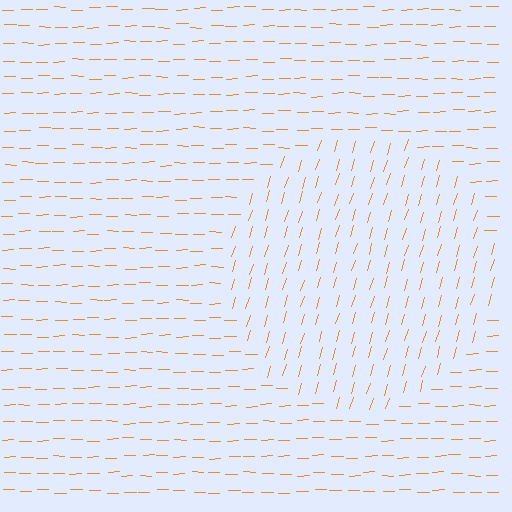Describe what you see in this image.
The image is filled with small orange line segments. A circle region in the image has lines oriented differently from the surrounding lines, creating a visible texture boundary.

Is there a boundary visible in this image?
Yes, there is a texture boundary formed by a change in line orientation.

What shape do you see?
I see a circle.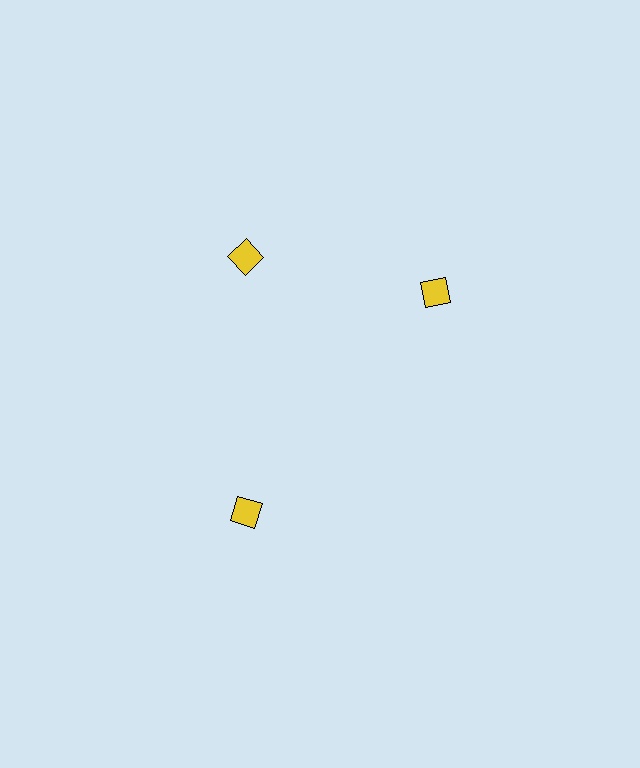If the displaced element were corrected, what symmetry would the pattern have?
It would have 3-fold rotational symmetry — the pattern would map onto itself every 120 degrees.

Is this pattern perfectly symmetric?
No. The 3 yellow diamonds are arranged in a ring, but one element near the 3 o'clock position is rotated out of alignment along the ring, breaking the 3-fold rotational symmetry.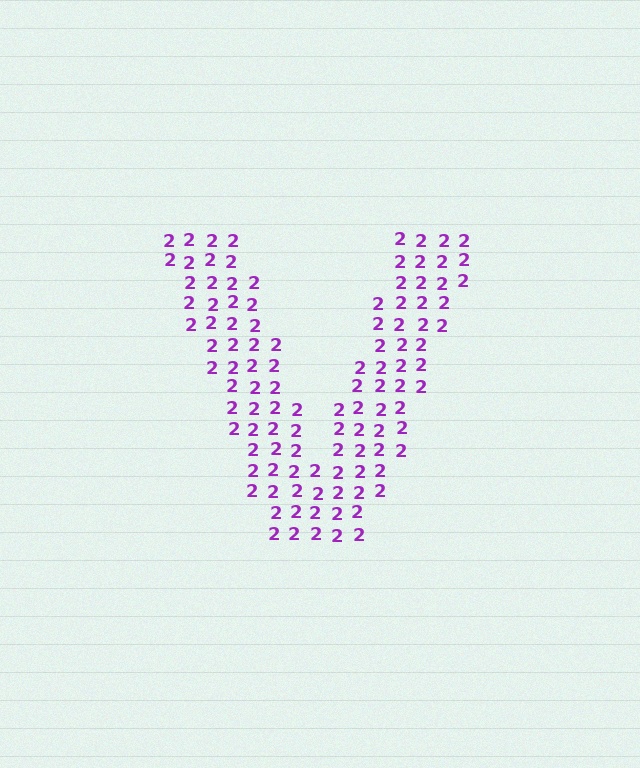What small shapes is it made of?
It is made of small digit 2's.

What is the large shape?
The large shape is the letter V.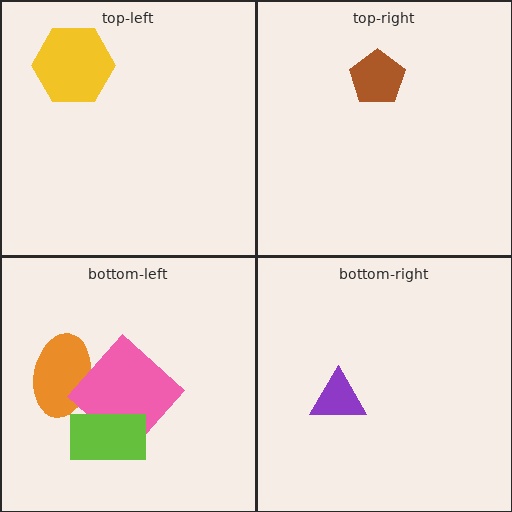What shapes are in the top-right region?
The brown pentagon.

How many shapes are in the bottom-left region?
3.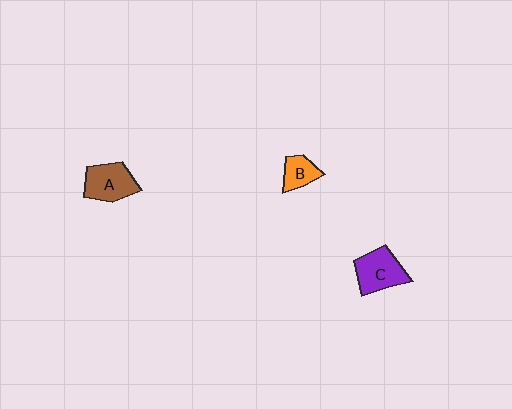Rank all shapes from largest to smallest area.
From largest to smallest: C (purple), A (brown), B (orange).